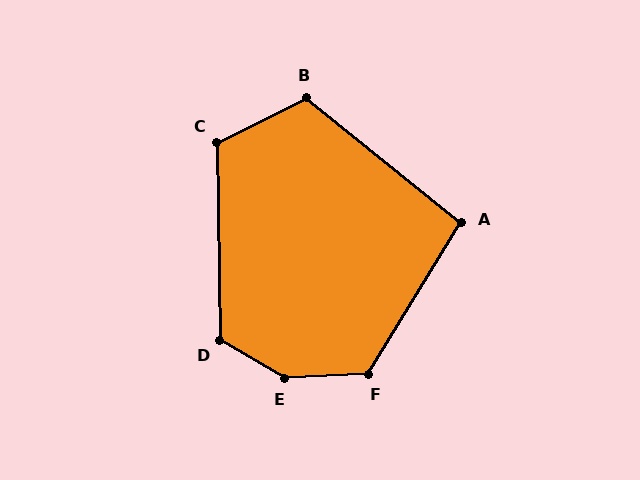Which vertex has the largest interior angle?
E, at approximately 148 degrees.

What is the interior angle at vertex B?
Approximately 115 degrees (obtuse).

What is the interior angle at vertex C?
Approximately 115 degrees (obtuse).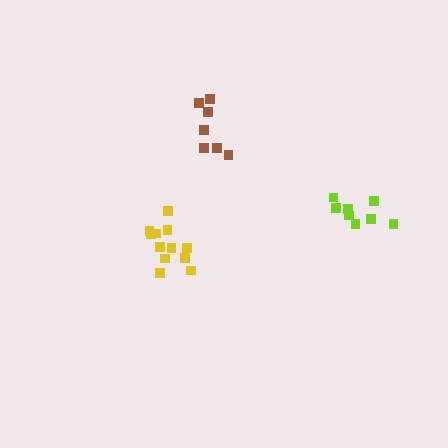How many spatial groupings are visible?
There are 3 spatial groupings.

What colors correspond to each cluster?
The clusters are colored: yellow, brown, lime.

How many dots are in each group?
Group 1: 12 dots, Group 2: 7 dots, Group 3: 8 dots (27 total).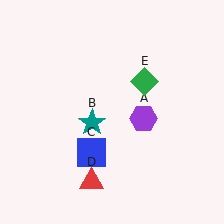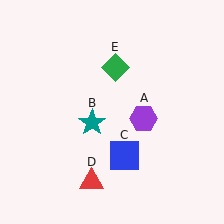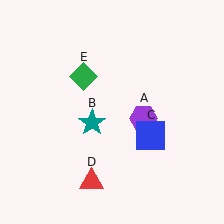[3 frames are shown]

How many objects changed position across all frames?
2 objects changed position: blue square (object C), green diamond (object E).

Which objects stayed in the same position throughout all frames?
Purple hexagon (object A) and teal star (object B) and red triangle (object D) remained stationary.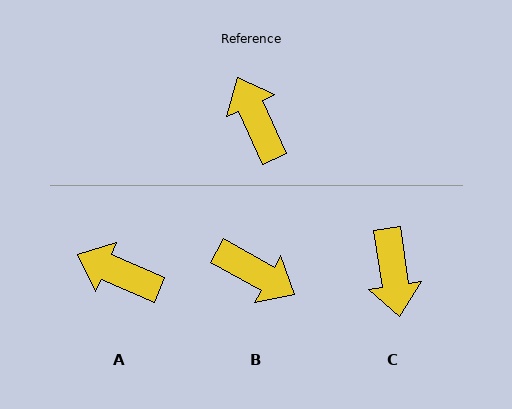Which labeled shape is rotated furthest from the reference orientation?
C, about 164 degrees away.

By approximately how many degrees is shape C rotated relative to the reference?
Approximately 164 degrees counter-clockwise.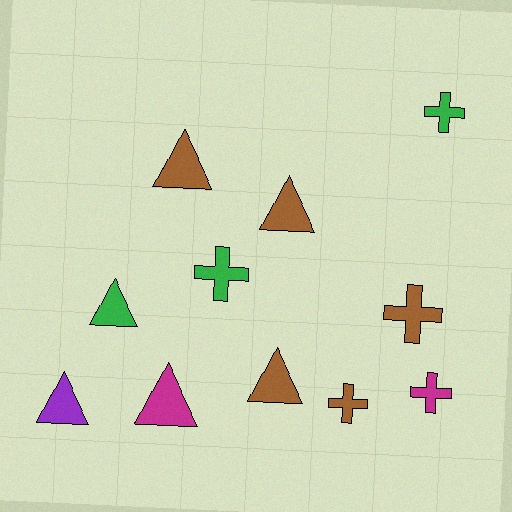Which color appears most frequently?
Brown, with 5 objects.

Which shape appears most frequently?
Triangle, with 6 objects.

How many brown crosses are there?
There are 2 brown crosses.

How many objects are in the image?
There are 11 objects.